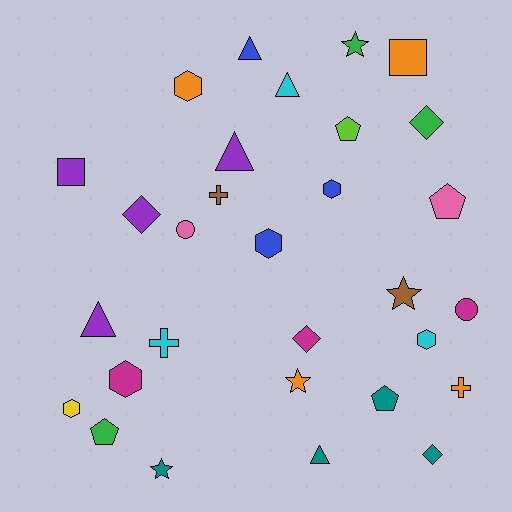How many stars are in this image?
There are 4 stars.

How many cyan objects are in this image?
There are 3 cyan objects.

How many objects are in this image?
There are 30 objects.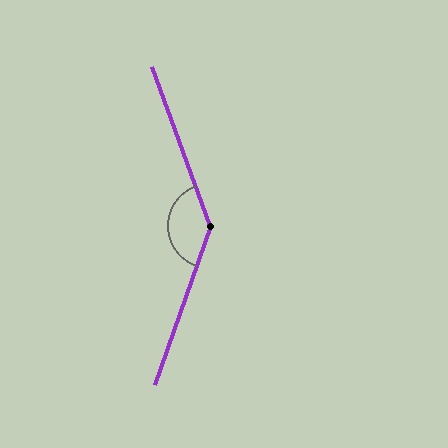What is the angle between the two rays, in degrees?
Approximately 141 degrees.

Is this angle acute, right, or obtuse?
It is obtuse.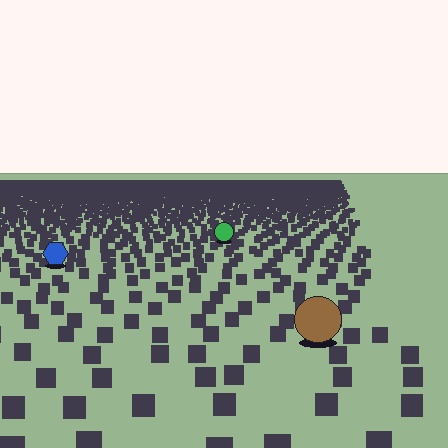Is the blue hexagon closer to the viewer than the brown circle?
No. The brown circle is closer — you can tell from the texture gradient: the ground texture is coarser near it.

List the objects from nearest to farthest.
From nearest to farthest: the brown circle, the blue hexagon, the green circle.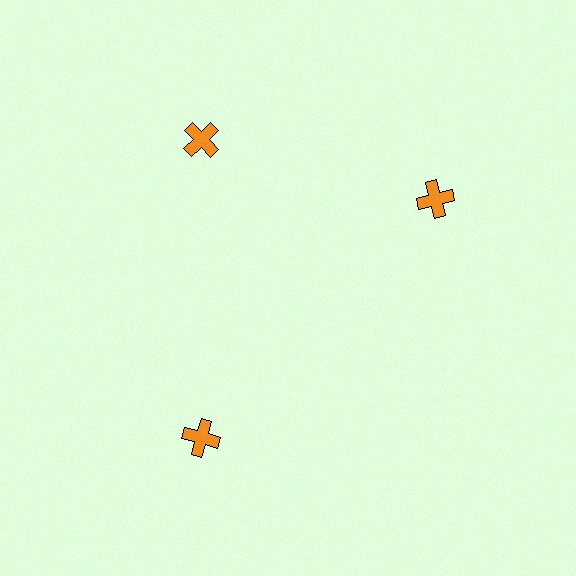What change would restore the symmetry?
The symmetry would be restored by rotating it back into even spacing with its neighbors so that all 3 crosses sit at equal angles and equal distance from the center.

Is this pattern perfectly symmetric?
No. The 3 orange crosses are arranged in a ring, but one element near the 3 o'clock position is rotated out of alignment along the ring, breaking the 3-fold rotational symmetry.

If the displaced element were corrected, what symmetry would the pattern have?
It would have 3-fold rotational symmetry — the pattern would map onto itself every 120 degrees.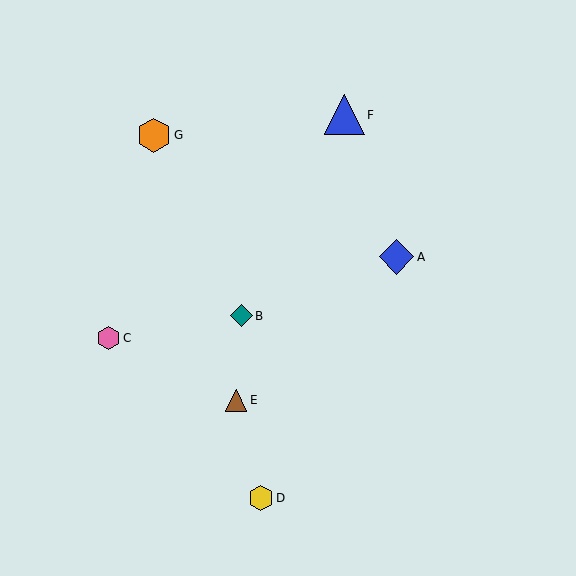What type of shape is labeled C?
Shape C is a pink hexagon.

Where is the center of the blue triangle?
The center of the blue triangle is at (344, 115).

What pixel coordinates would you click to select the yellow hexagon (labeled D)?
Click at (261, 498) to select the yellow hexagon D.